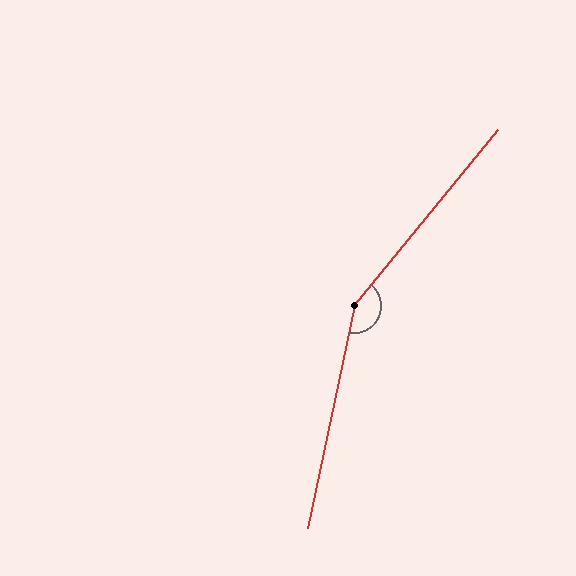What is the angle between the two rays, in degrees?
Approximately 153 degrees.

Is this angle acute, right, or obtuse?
It is obtuse.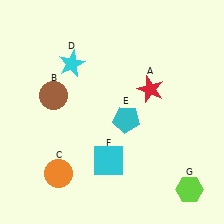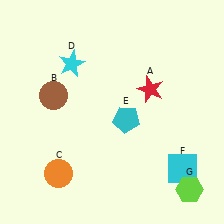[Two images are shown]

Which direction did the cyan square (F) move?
The cyan square (F) moved right.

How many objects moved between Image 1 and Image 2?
1 object moved between the two images.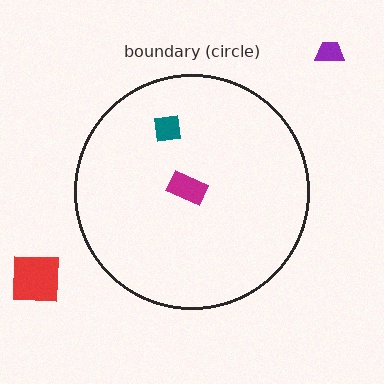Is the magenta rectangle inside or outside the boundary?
Inside.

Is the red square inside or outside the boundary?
Outside.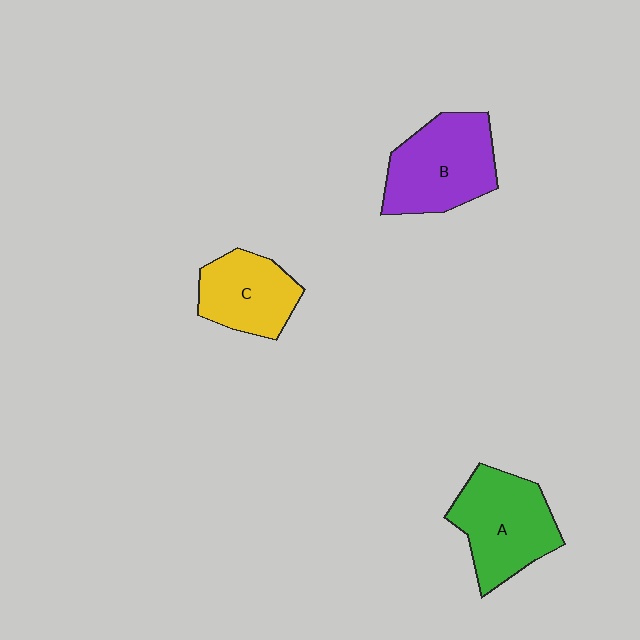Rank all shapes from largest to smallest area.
From largest to smallest: B (purple), A (green), C (yellow).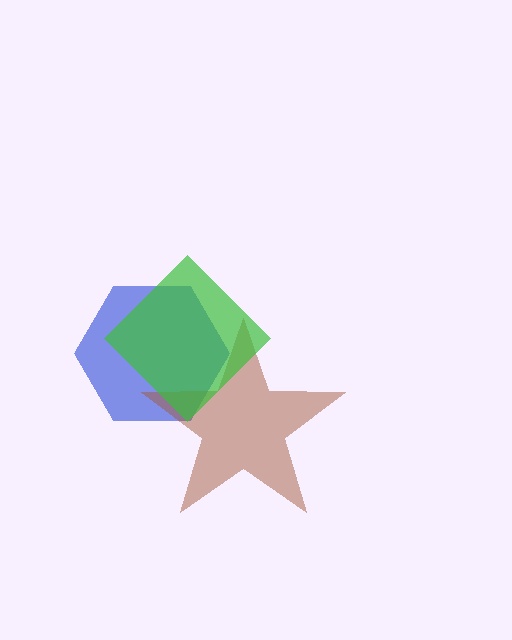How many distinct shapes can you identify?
There are 3 distinct shapes: a blue hexagon, a brown star, a green diamond.